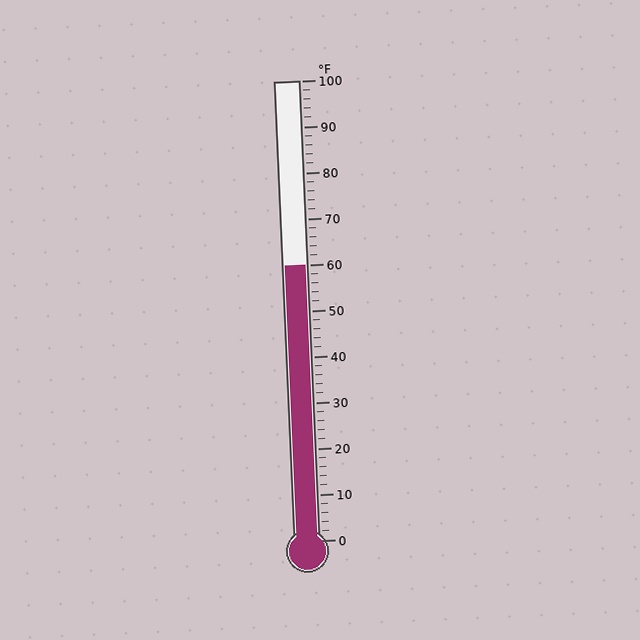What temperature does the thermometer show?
The thermometer shows approximately 60°F.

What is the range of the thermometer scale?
The thermometer scale ranges from 0°F to 100°F.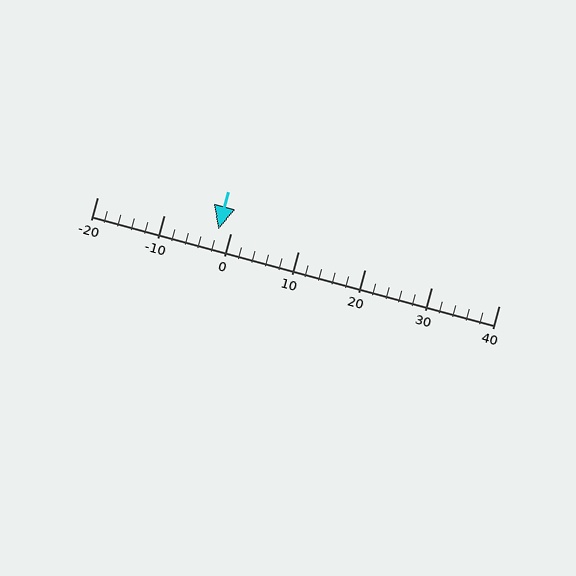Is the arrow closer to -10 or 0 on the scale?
The arrow is closer to 0.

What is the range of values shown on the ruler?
The ruler shows values from -20 to 40.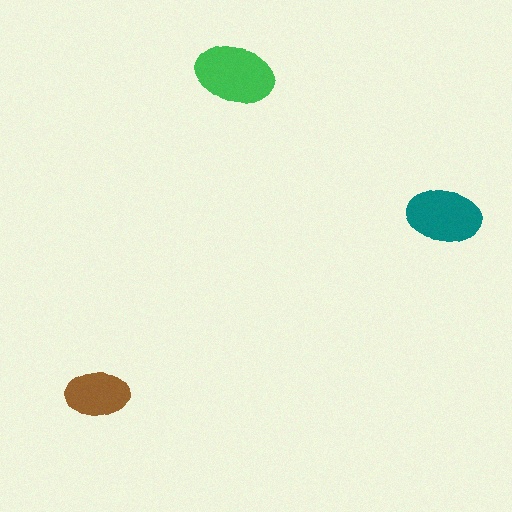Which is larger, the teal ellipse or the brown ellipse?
The teal one.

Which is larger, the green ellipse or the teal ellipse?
The green one.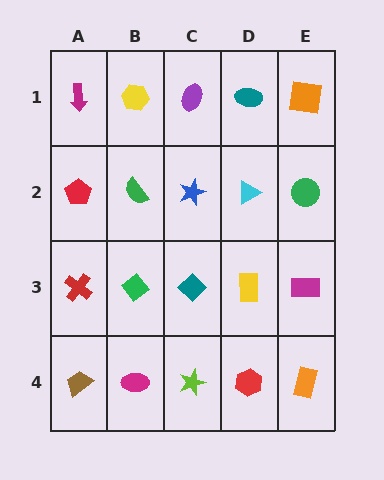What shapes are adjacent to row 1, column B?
A green semicircle (row 2, column B), a magenta arrow (row 1, column A), a purple ellipse (row 1, column C).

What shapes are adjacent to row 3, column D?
A cyan triangle (row 2, column D), a red hexagon (row 4, column D), a teal diamond (row 3, column C), a magenta rectangle (row 3, column E).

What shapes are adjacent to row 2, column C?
A purple ellipse (row 1, column C), a teal diamond (row 3, column C), a green semicircle (row 2, column B), a cyan triangle (row 2, column D).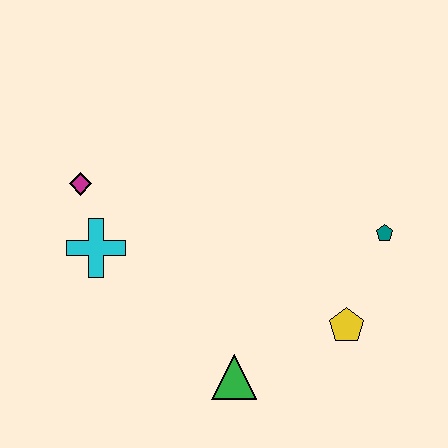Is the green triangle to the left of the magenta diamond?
No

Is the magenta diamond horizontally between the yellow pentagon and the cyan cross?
No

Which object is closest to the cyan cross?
The magenta diamond is closest to the cyan cross.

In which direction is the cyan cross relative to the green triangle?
The cyan cross is to the left of the green triangle.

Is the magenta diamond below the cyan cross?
No